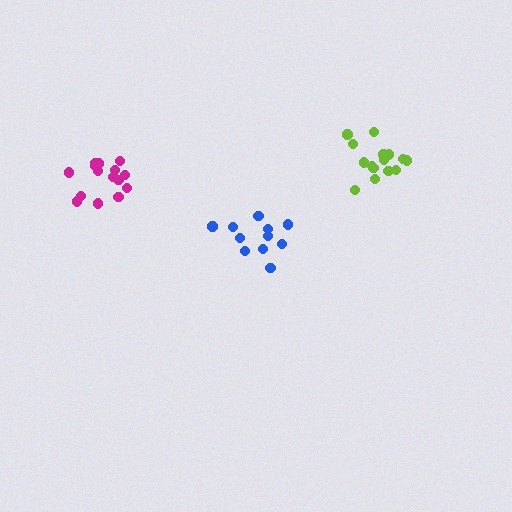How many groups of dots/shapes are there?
There are 3 groups.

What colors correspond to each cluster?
The clusters are colored: magenta, blue, lime.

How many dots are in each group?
Group 1: 15 dots, Group 2: 11 dots, Group 3: 15 dots (41 total).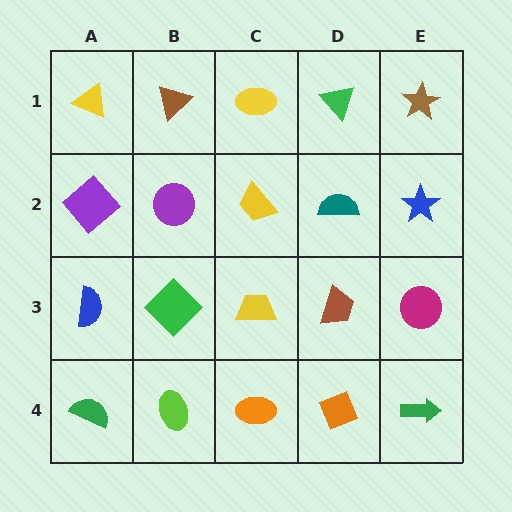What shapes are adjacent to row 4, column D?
A brown trapezoid (row 3, column D), an orange ellipse (row 4, column C), a green arrow (row 4, column E).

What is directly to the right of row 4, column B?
An orange ellipse.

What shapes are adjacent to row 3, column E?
A blue star (row 2, column E), a green arrow (row 4, column E), a brown trapezoid (row 3, column D).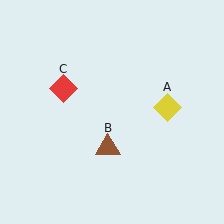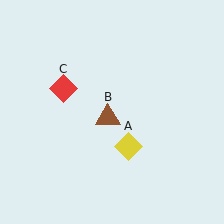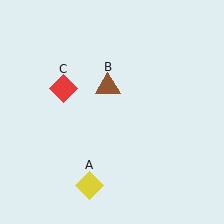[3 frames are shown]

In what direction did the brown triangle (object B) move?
The brown triangle (object B) moved up.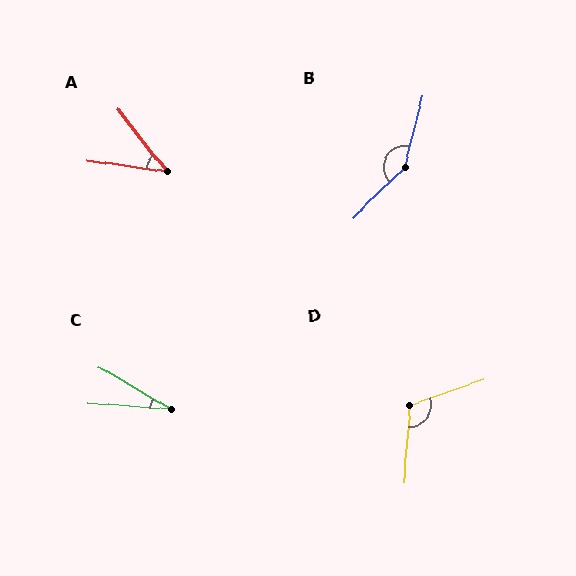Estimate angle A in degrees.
Approximately 44 degrees.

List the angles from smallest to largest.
C (26°), A (44°), D (114°), B (149°).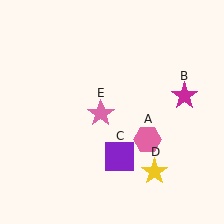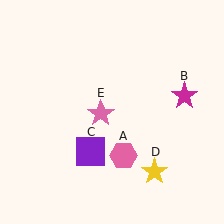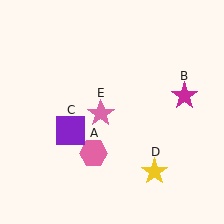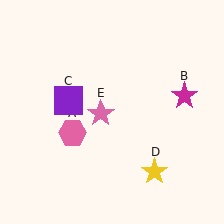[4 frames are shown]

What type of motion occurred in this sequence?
The pink hexagon (object A), purple square (object C) rotated clockwise around the center of the scene.